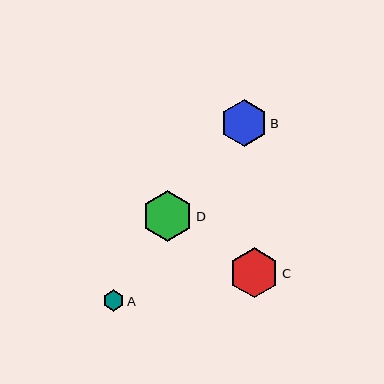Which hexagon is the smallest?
Hexagon A is the smallest with a size of approximately 21 pixels.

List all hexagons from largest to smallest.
From largest to smallest: D, C, B, A.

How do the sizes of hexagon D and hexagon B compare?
Hexagon D and hexagon B are approximately the same size.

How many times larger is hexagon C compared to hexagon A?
Hexagon C is approximately 2.3 times the size of hexagon A.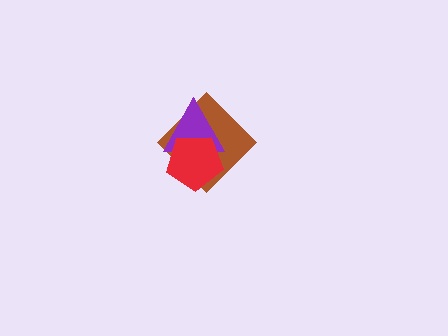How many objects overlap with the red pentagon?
2 objects overlap with the red pentagon.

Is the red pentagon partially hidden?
No, no other shape covers it.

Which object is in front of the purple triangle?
The red pentagon is in front of the purple triangle.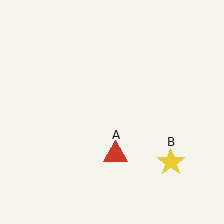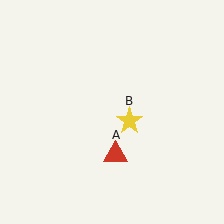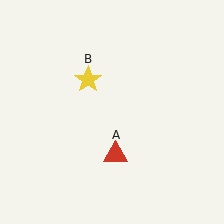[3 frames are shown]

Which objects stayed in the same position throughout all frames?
Red triangle (object A) remained stationary.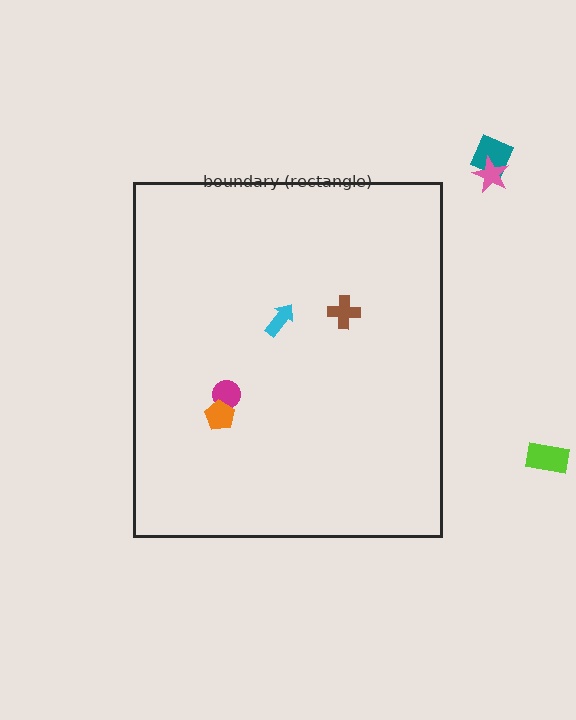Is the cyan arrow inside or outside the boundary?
Inside.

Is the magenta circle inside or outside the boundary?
Inside.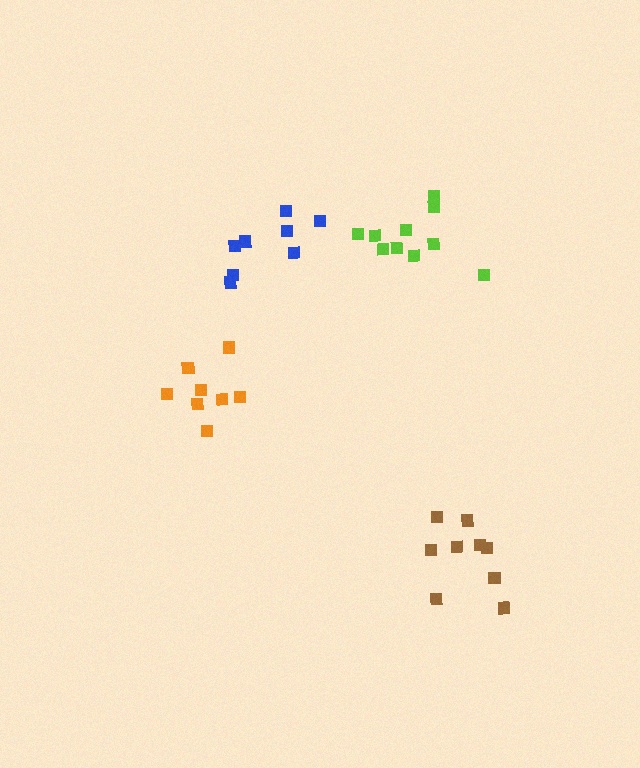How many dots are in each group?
Group 1: 10 dots, Group 2: 8 dots, Group 3: 9 dots, Group 4: 8 dots (35 total).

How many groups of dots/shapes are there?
There are 4 groups.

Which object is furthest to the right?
The brown cluster is rightmost.